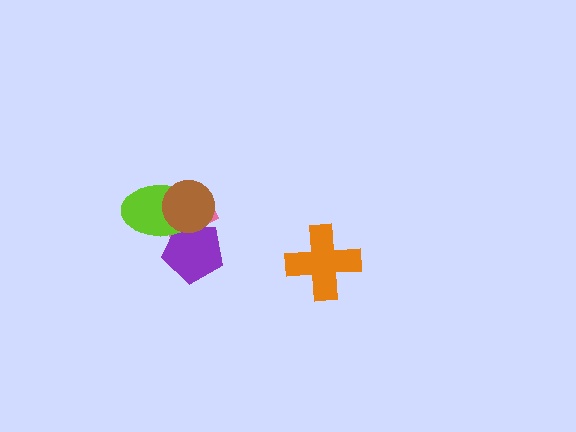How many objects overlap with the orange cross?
0 objects overlap with the orange cross.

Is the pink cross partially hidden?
Yes, it is partially covered by another shape.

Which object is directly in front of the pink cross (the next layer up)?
The purple pentagon is directly in front of the pink cross.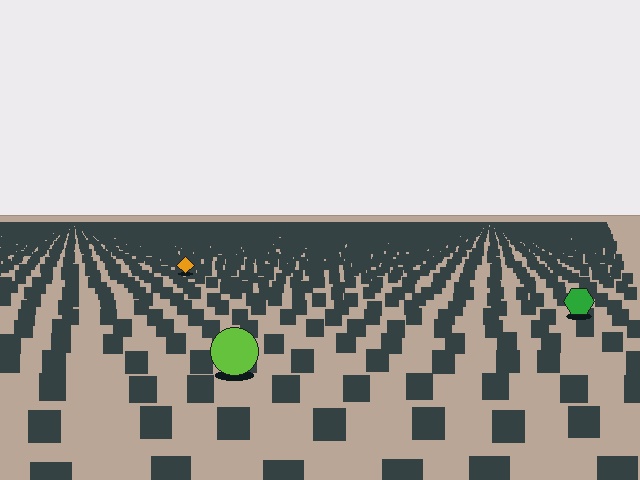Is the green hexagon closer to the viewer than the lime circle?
No. The lime circle is closer — you can tell from the texture gradient: the ground texture is coarser near it.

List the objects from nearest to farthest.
From nearest to farthest: the lime circle, the green hexagon, the orange diamond.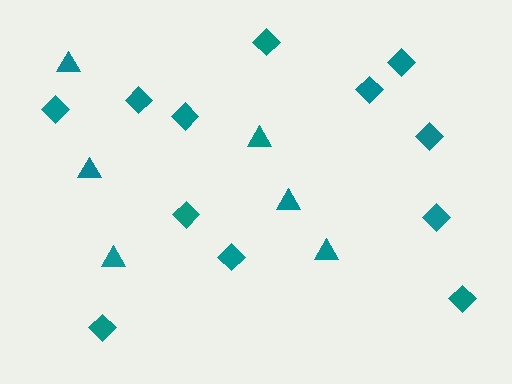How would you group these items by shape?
There are 2 groups: one group of triangles (6) and one group of diamonds (12).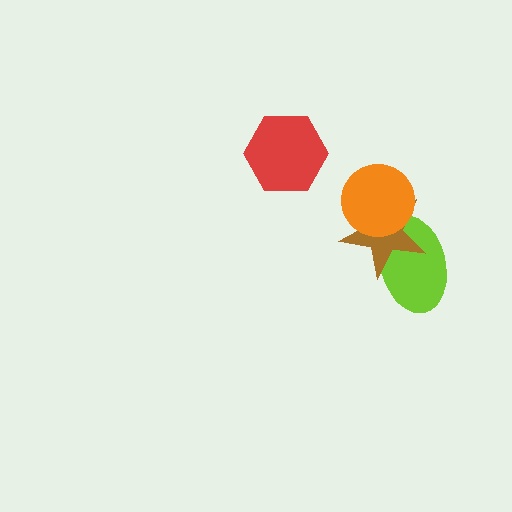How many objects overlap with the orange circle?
2 objects overlap with the orange circle.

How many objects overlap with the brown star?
2 objects overlap with the brown star.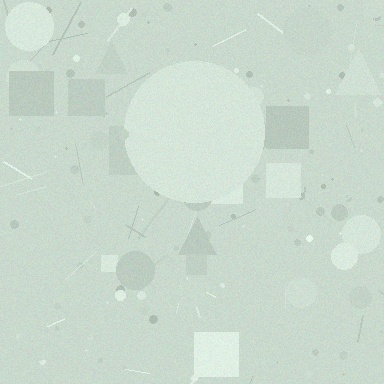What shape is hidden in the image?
A circle is hidden in the image.